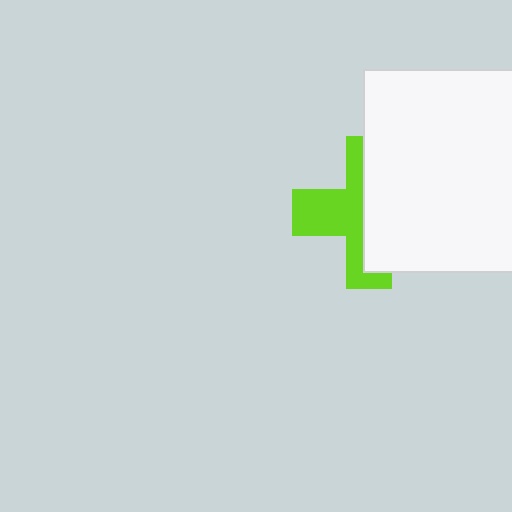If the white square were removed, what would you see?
You would see the complete lime cross.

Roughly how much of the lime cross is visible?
About half of it is visible (roughly 47%).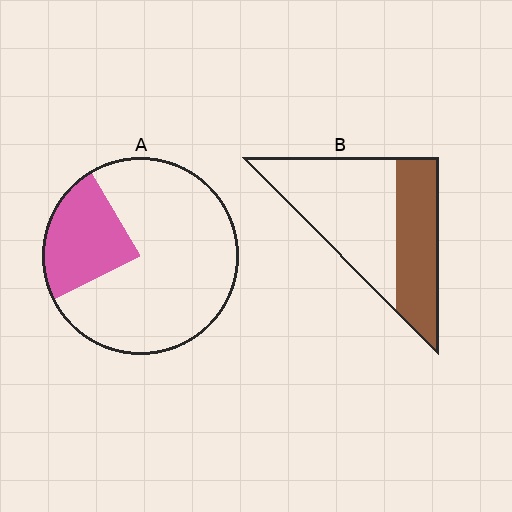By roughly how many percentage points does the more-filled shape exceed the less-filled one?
By roughly 15 percentage points (B over A).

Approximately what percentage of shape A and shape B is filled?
A is approximately 25% and B is approximately 40%.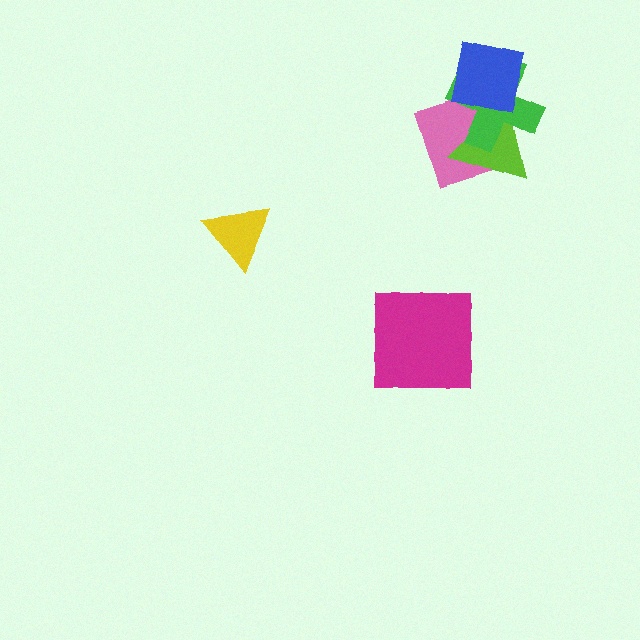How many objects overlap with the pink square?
3 objects overlap with the pink square.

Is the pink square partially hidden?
Yes, it is partially covered by another shape.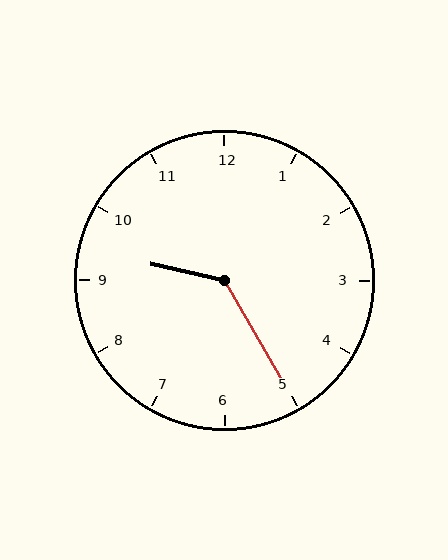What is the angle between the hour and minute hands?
Approximately 132 degrees.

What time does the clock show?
9:25.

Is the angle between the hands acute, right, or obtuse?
It is obtuse.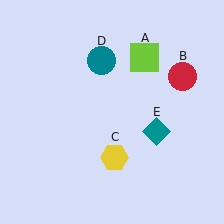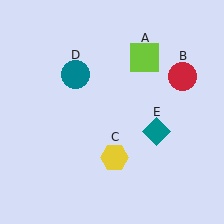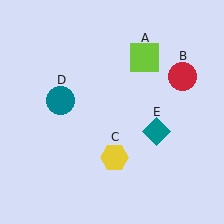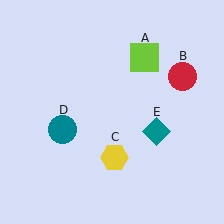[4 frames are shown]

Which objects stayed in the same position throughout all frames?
Lime square (object A) and red circle (object B) and yellow hexagon (object C) and teal diamond (object E) remained stationary.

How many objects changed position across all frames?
1 object changed position: teal circle (object D).